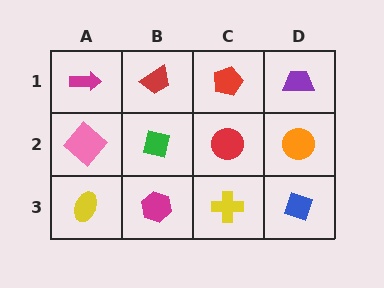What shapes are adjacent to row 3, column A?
A pink diamond (row 2, column A), a magenta hexagon (row 3, column B).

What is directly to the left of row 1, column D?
A red pentagon.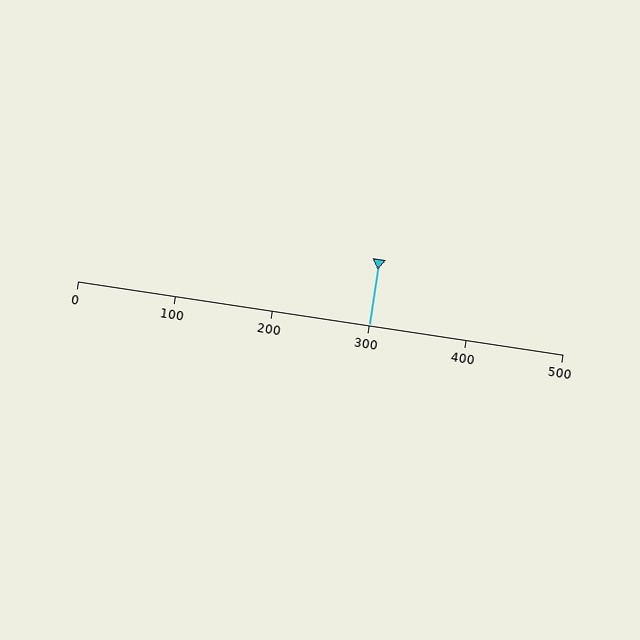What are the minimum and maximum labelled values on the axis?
The axis runs from 0 to 500.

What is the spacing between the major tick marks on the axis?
The major ticks are spaced 100 apart.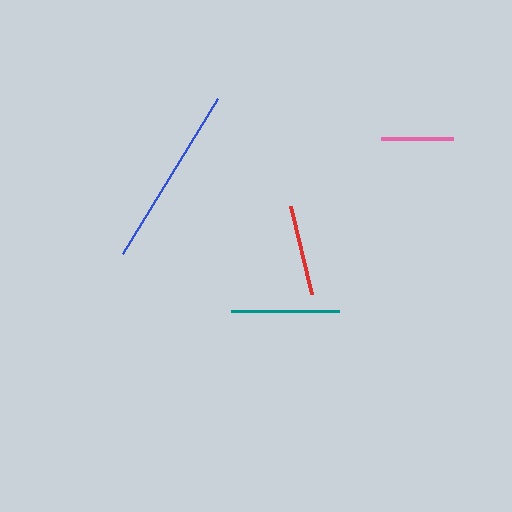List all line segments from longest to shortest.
From longest to shortest: blue, teal, red, pink.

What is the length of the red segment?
The red segment is approximately 91 pixels long.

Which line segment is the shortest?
The pink line is the shortest at approximately 73 pixels.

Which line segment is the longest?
The blue line is the longest at approximately 182 pixels.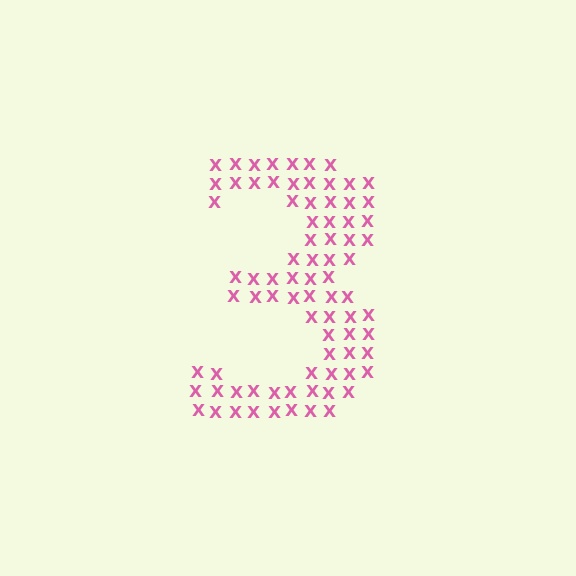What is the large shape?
The large shape is the digit 3.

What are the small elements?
The small elements are letter X's.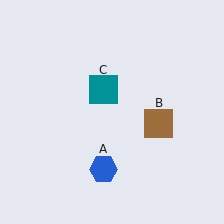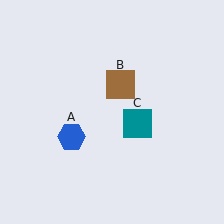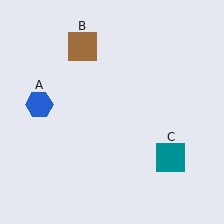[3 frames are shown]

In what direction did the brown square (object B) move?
The brown square (object B) moved up and to the left.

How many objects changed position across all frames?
3 objects changed position: blue hexagon (object A), brown square (object B), teal square (object C).